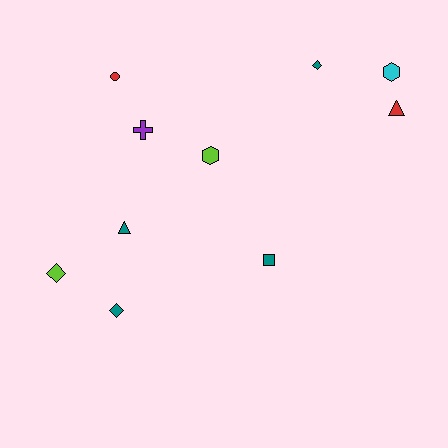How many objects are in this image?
There are 10 objects.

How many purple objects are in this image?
There is 1 purple object.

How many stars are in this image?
There are no stars.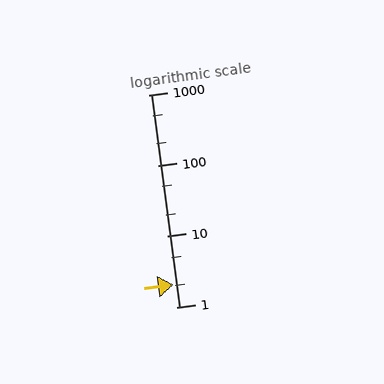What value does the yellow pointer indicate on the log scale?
The pointer indicates approximately 2.1.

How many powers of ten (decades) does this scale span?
The scale spans 3 decades, from 1 to 1000.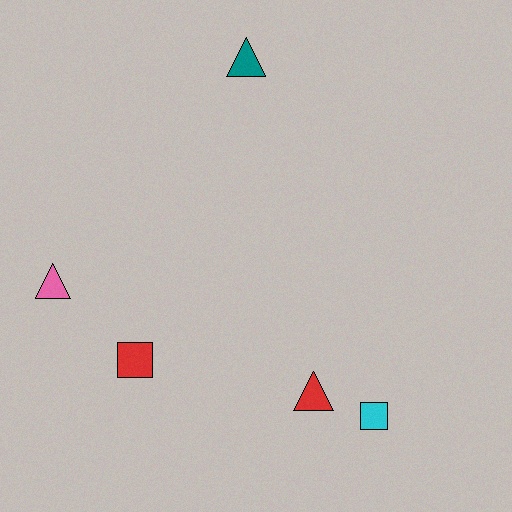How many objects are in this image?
There are 5 objects.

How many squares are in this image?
There are 2 squares.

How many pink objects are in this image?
There is 1 pink object.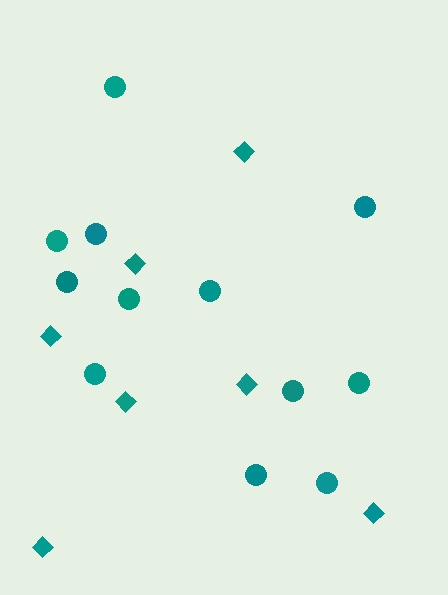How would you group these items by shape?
There are 2 groups: one group of diamonds (7) and one group of circles (12).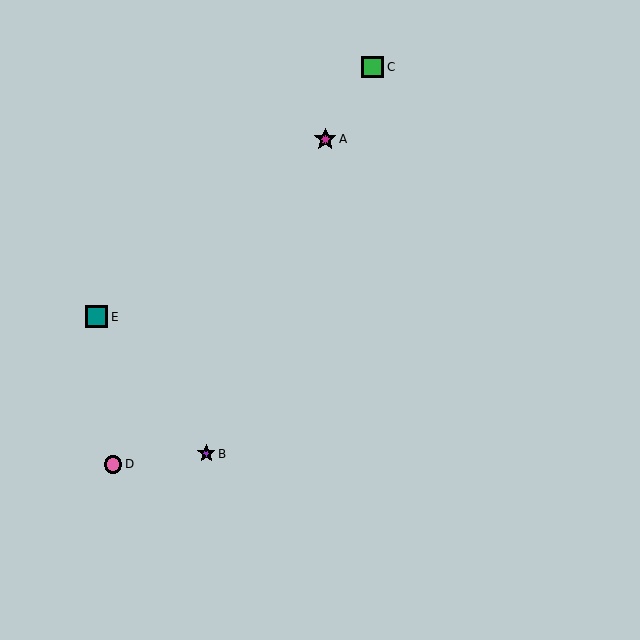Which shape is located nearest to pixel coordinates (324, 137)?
The magenta star (labeled A) at (325, 139) is nearest to that location.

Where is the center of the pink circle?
The center of the pink circle is at (113, 464).